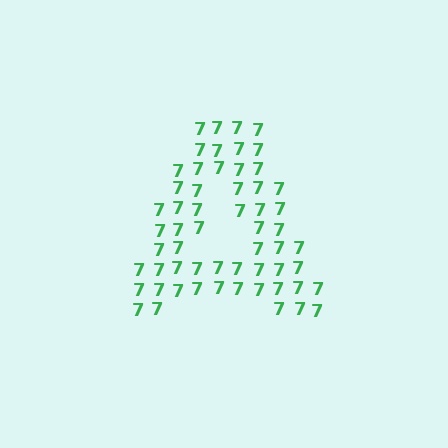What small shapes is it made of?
It is made of small digit 7's.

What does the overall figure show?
The overall figure shows the letter A.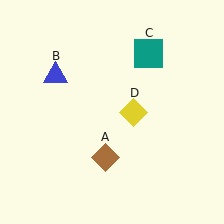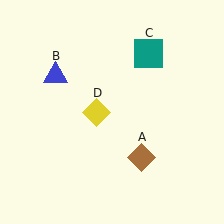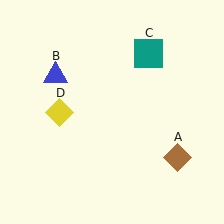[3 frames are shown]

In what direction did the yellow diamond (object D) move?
The yellow diamond (object D) moved left.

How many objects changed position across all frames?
2 objects changed position: brown diamond (object A), yellow diamond (object D).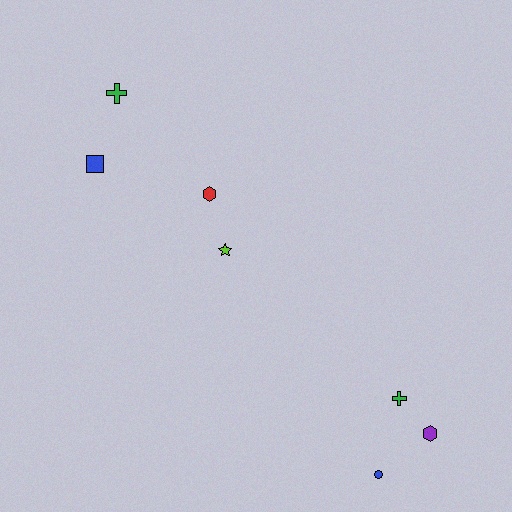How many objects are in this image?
There are 7 objects.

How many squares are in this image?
There is 1 square.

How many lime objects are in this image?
There is 1 lime object.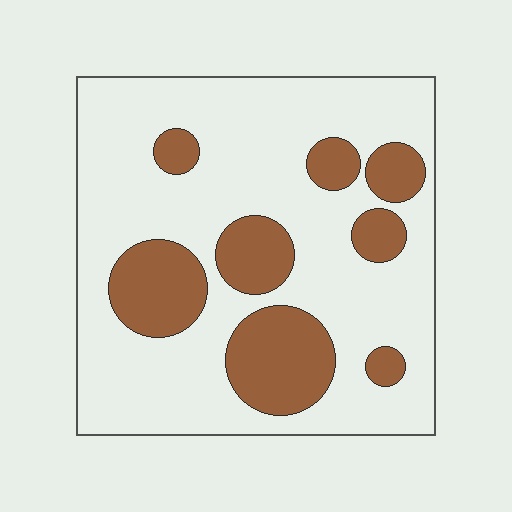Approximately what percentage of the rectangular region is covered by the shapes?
Approximately 25%.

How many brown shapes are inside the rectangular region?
8.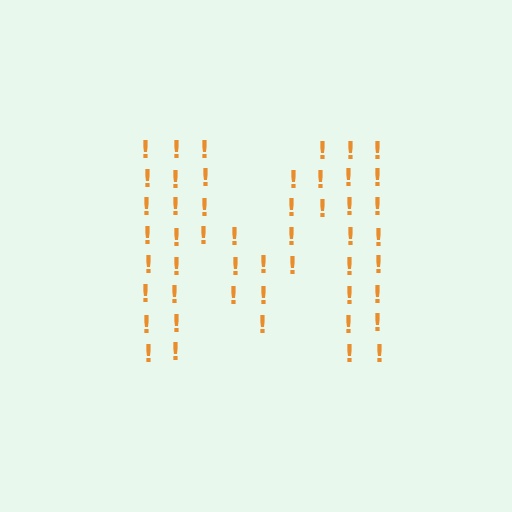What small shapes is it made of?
It is made of small exclamation marks.